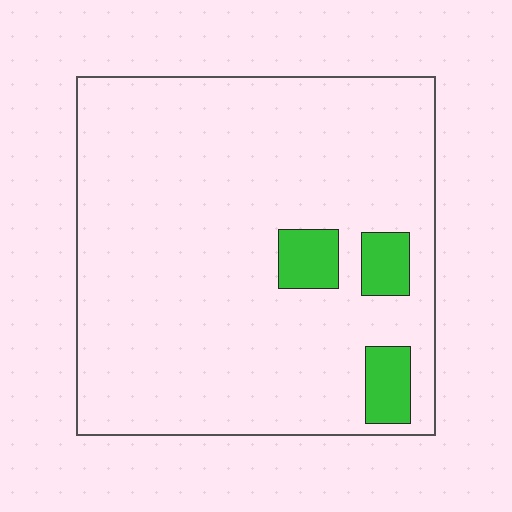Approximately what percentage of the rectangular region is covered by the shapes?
Approximately 10%.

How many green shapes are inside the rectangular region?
3.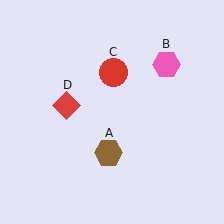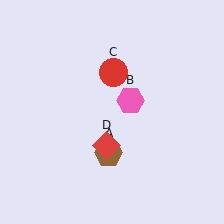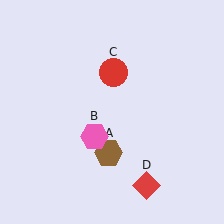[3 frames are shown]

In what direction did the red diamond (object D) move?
The red diamond (object D) moved down and to the right.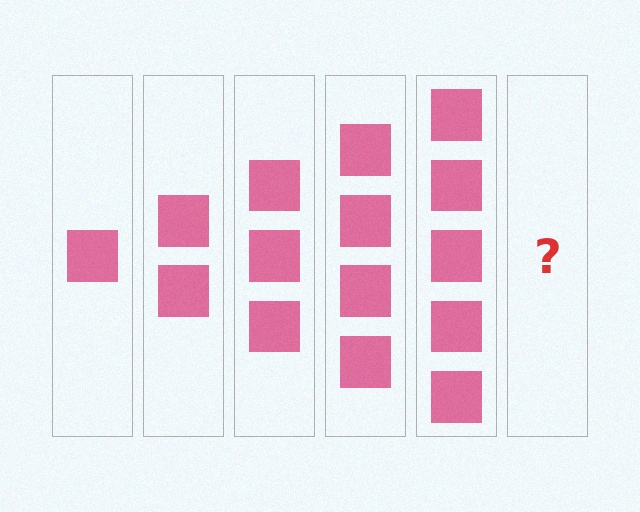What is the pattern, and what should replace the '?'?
The pattern is that each step adds one more square. The '?' should be 6 squares.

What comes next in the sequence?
The next element should be 6 squares.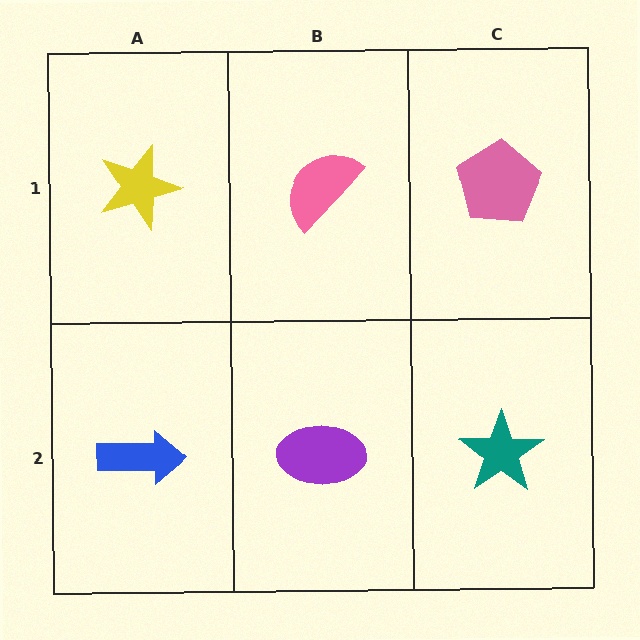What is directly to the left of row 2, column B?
A blue arrow.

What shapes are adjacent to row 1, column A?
A blue arrow (row 2, column A), a pink semicircle (row 1, column B).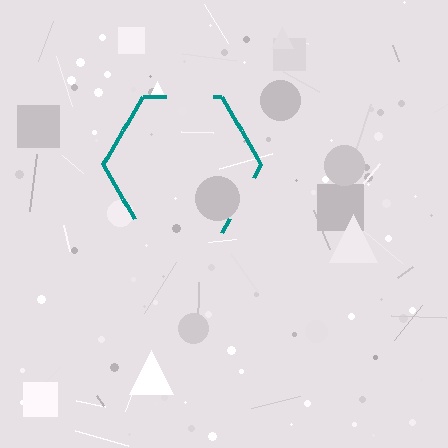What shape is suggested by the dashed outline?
The dashed outline suggests a hexagon.